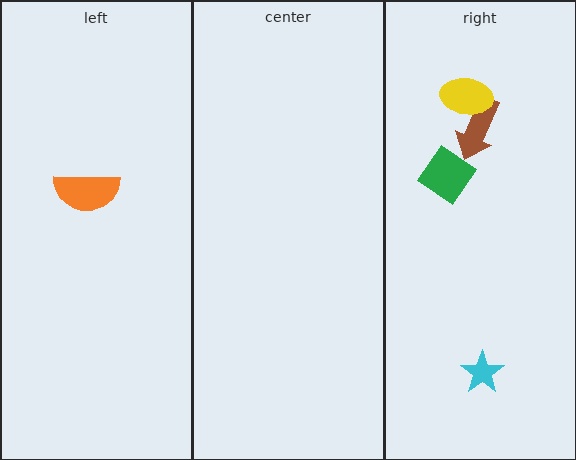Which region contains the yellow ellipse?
The right region.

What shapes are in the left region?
The orange semicircle.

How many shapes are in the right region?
4.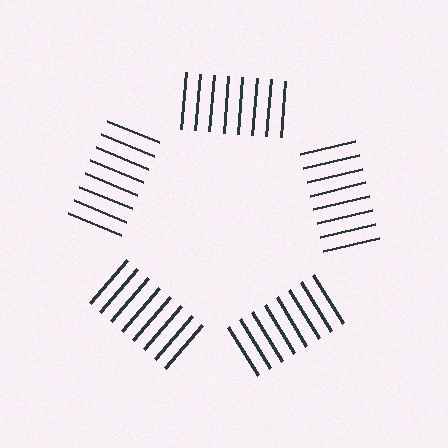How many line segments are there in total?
40 — 8 along each of the 5 edges.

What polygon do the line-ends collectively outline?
An illusory pentagon — the line segments terminate on its edges but no continuous stroke is drawn.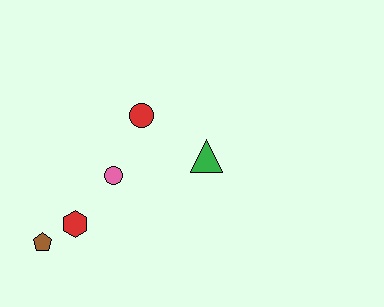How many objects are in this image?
There are 5 objects.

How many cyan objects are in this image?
There are no cyan objects.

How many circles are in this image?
There are 2 circles.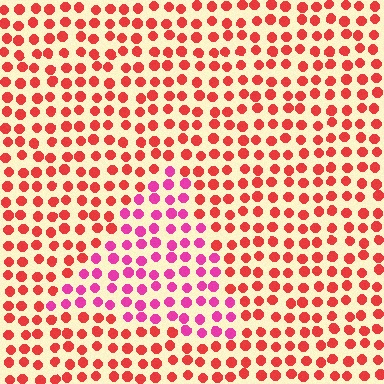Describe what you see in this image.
The image is filled with small red elements in a uniform arrangement. A triangle-shaped region is visible where the elements are tinted to a slightly different hue, forming a subtle color boundary.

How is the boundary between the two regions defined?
The boundary is defined purely by a slight shift in hue (about 38 degrees). Spacing, size, and orientation are identical on both sides.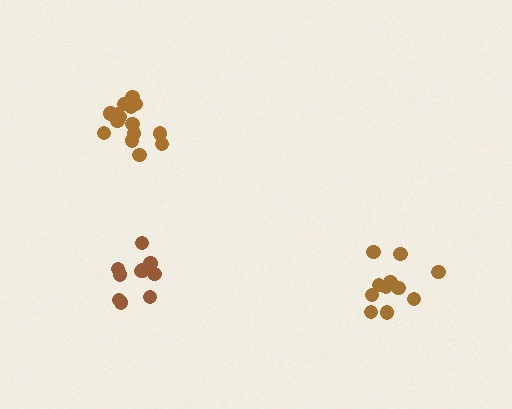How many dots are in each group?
Group 1: 15 dots, Group 2: 10 dots, Group 3: 11 dots (36 total).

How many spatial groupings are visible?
There are 3 spatial groupings.